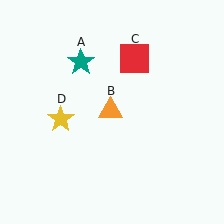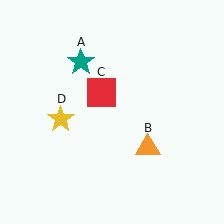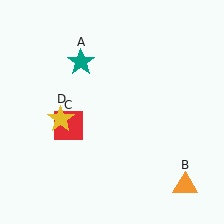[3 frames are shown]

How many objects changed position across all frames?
2 objects changed position: orange triangle (object B), red square (object C).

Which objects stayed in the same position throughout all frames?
Teal star (object A) and yellow star (object D) remained stationary.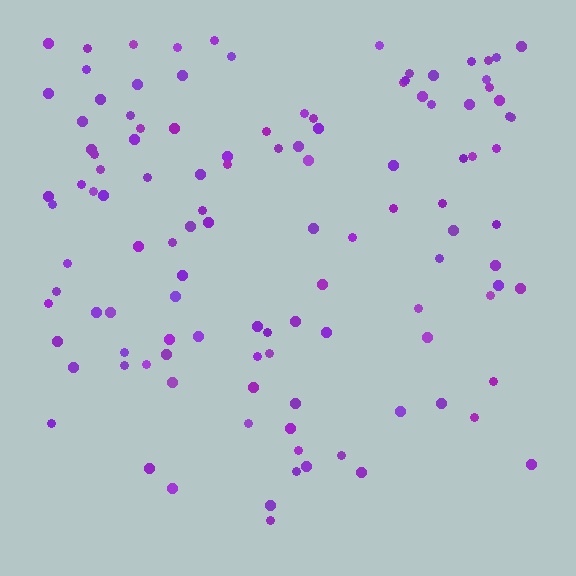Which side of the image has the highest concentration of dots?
The top.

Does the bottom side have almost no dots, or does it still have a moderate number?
Still a moderate number, just noticeably fewer than the top.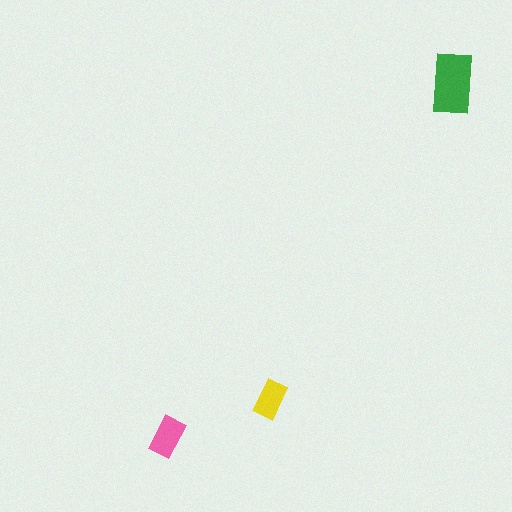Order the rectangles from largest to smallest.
the green one, the pink one, the yellow one.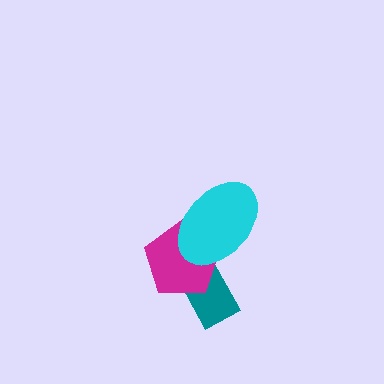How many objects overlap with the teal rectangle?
2 objects overlap with the teal rectangle.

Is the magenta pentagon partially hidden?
Yes, it is partially covered by another shape.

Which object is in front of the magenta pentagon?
The cyan ellipse is in front of the magenta pentagon.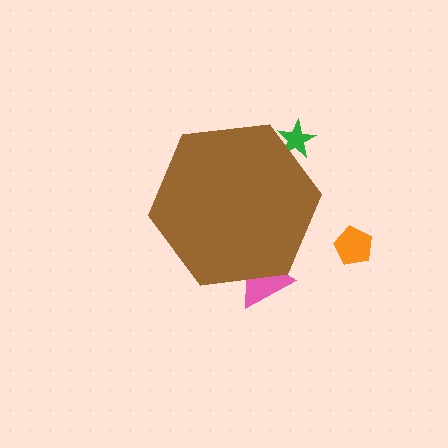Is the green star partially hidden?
Yes, the green star is partially hidden behind the brown hexagon.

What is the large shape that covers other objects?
A brown hexagon.